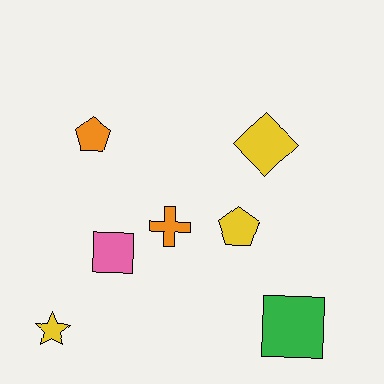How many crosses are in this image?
There is 1 cross.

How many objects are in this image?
There are 7 objects.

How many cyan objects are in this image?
There are no cyan objects.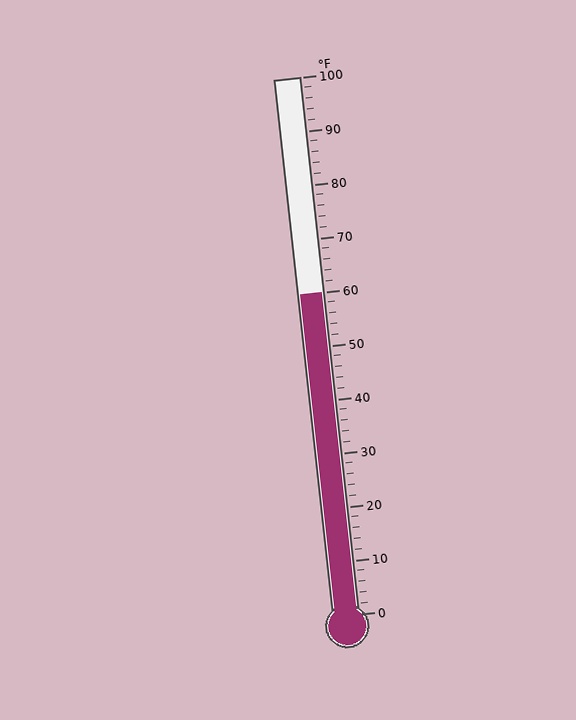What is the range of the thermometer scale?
The thermometer scale ranges from 0°F to 100°F.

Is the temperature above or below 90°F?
The temperature is below 90°F.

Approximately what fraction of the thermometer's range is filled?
The thermometer is filled to approximately 60% of its range.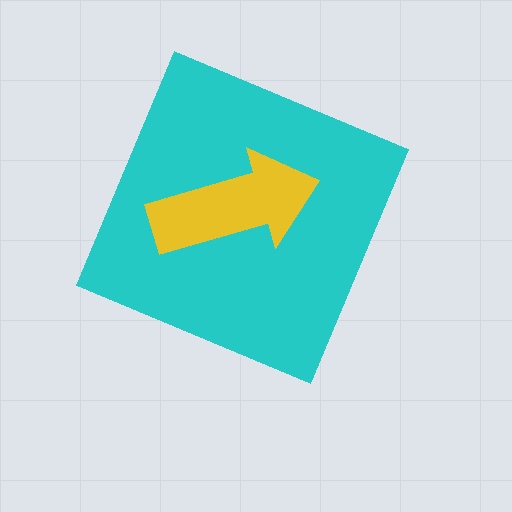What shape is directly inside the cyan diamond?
The yellow arrow.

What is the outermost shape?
The cyan diamond.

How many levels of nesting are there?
2.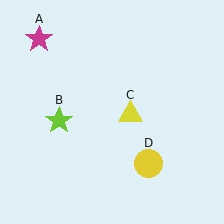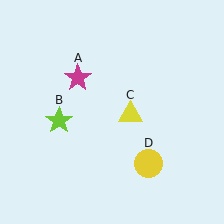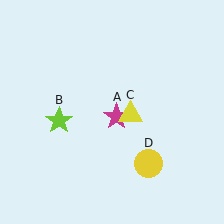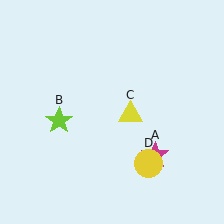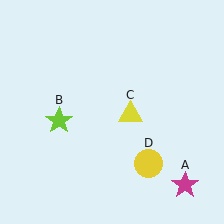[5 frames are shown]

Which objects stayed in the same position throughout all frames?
Lime star (object B) and yellow triangle (object C) and yellow circle (object D) remained stationary.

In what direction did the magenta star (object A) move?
The magenta star (object A) moved down and to the right.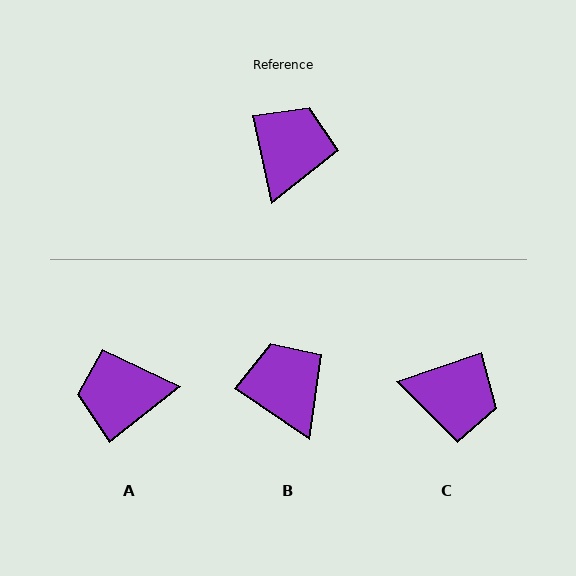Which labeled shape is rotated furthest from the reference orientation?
A, about 116 degrees away.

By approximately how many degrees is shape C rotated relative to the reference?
Approximately 83 degrees clockwise.